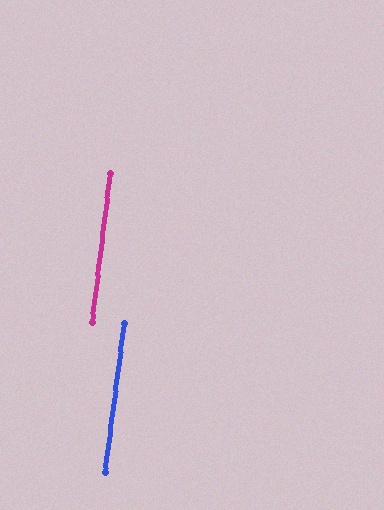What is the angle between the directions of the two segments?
Approximately 0 degrees.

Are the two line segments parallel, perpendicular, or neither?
Parallel — their directions differ by only 0.5°.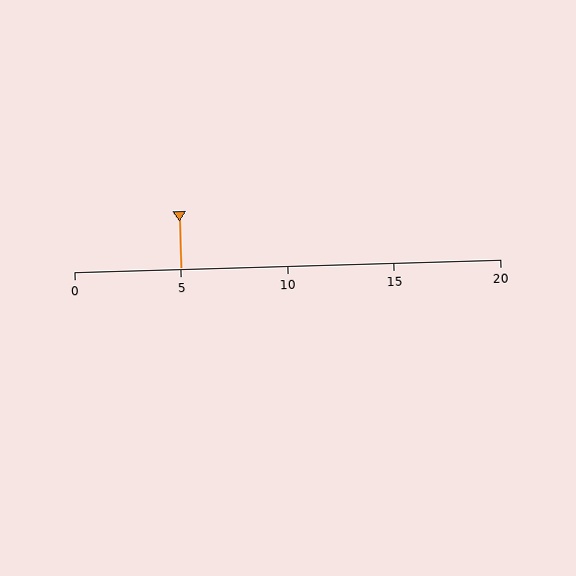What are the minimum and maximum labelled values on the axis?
The axis runs from 0 to 20.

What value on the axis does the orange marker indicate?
The marker indicates approximately 5.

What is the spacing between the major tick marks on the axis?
The major ticks are spaced 5 apart.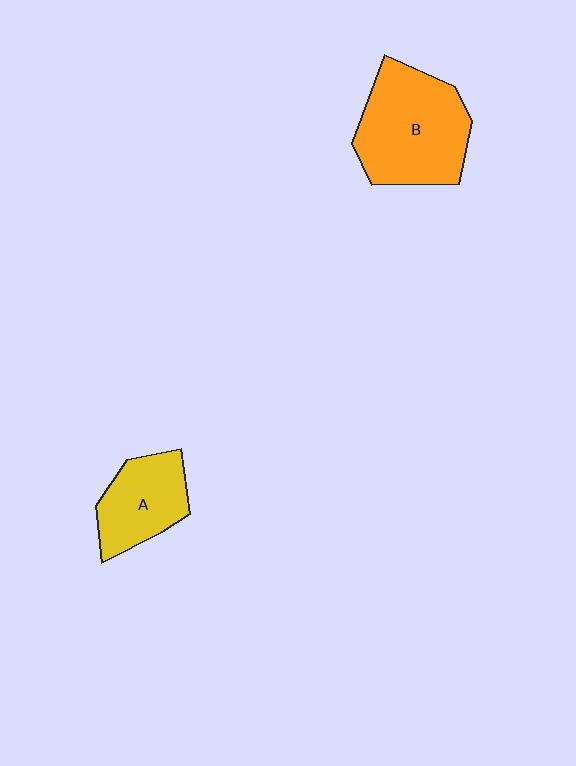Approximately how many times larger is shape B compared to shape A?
Approximately 1.6 times.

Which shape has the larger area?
Shape B (orange).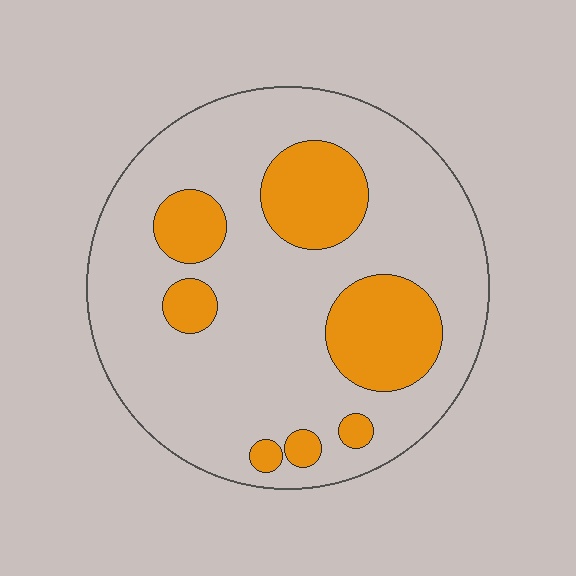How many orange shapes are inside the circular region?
7.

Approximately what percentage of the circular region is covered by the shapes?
Approximately 25%.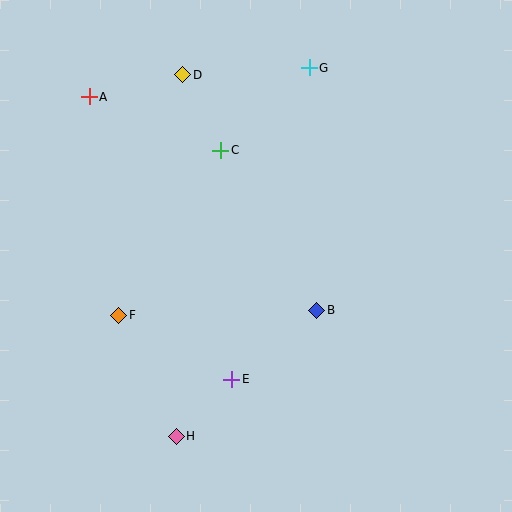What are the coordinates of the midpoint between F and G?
The midpoint between F and G is at (214, 191).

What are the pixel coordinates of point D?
Point D is at (183, 75).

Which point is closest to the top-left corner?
Point A is closest to the top-left corner.